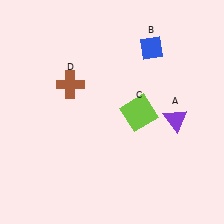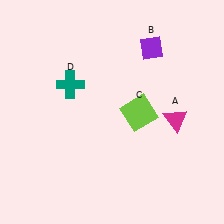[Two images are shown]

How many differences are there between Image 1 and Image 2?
There are 3 differences between the two images.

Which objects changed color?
A changed from purple to magenta. B changed from blue to purple. D changed from brown to teal.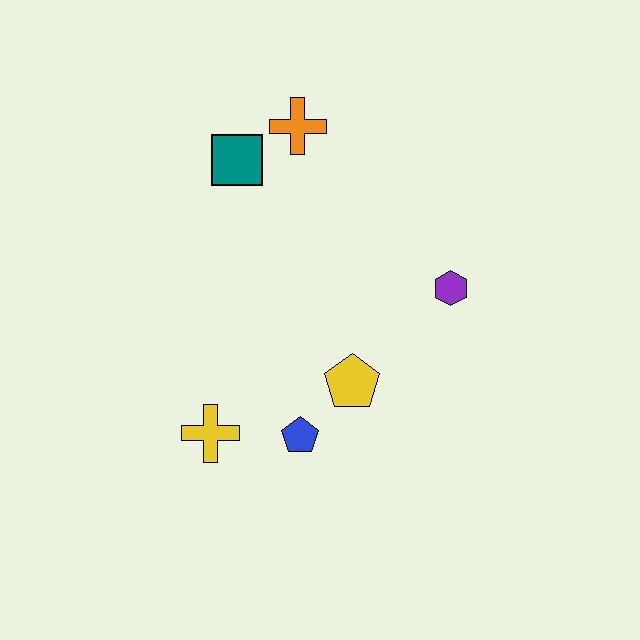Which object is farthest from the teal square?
The blue pentagon is farthest from the teal square.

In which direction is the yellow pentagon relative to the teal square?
The yellow pentagon is below the teal square.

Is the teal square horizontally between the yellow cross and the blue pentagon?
Yes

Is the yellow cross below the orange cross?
Yes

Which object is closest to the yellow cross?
The blue pentagon is closest to the yellow cross.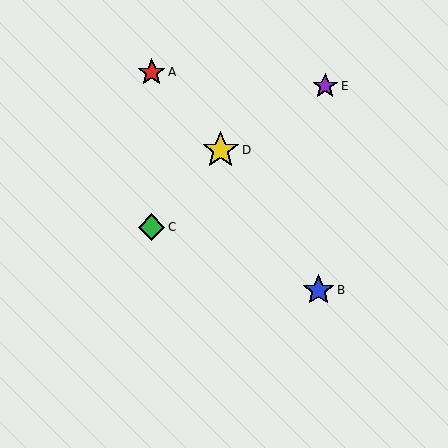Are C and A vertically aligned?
Yes, both are at x≈152.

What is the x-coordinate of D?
Object D is at x≈221.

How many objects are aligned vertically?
2 objects (A, C) are aligned vertically.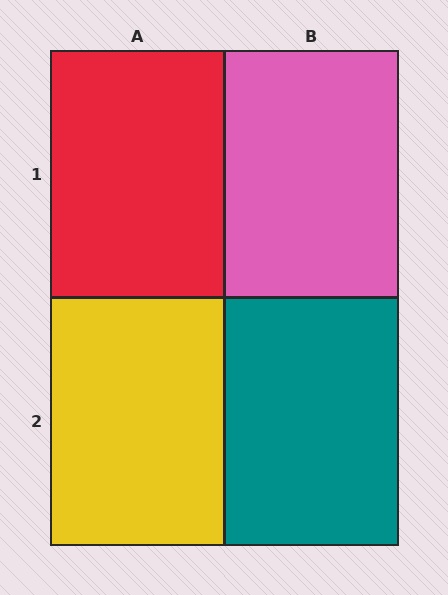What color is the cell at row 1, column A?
Red.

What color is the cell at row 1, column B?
Pink.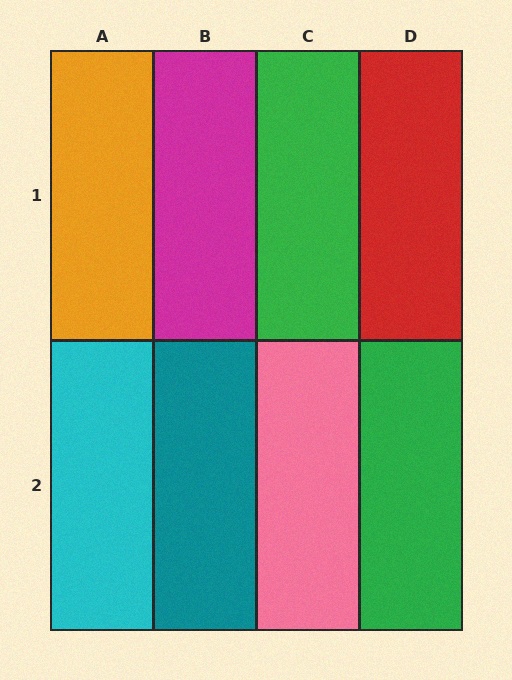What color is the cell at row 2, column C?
Pink.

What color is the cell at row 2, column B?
Teal.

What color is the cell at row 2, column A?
Cyan.